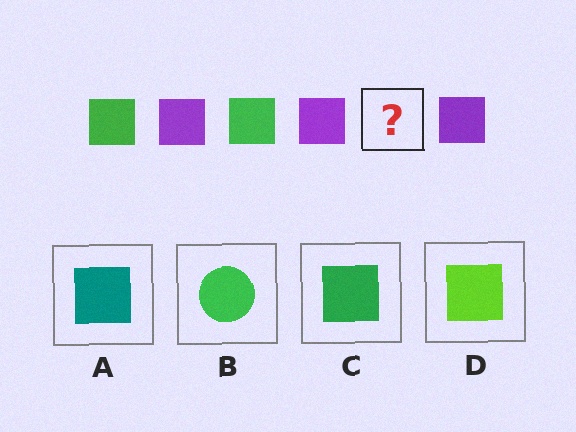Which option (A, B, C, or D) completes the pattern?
C.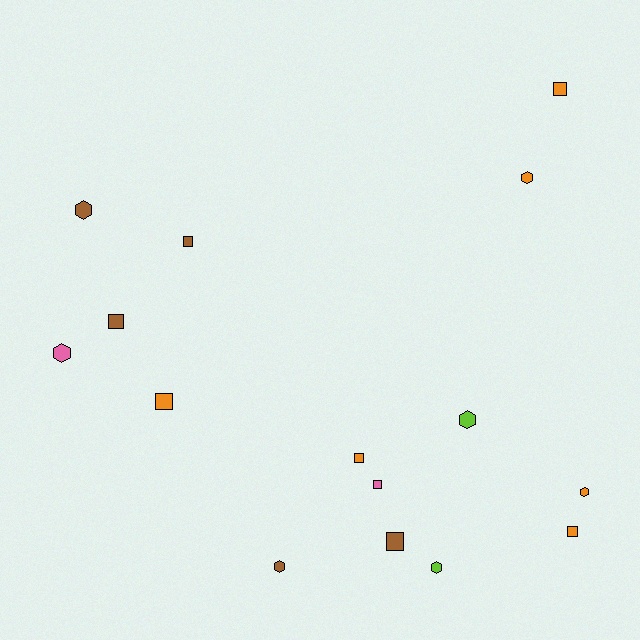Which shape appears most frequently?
Square, with 8 objects.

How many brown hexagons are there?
There are 2 brown hexagons.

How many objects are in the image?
There are 15 objects.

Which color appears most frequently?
Orange, with 6 objects.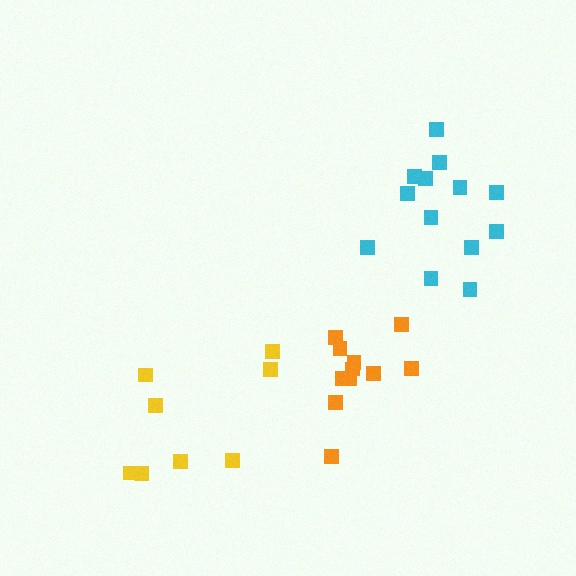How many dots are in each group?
Group 1: 8 dots, Group 2: 11 dots, Group 3: 13 dots (32 total).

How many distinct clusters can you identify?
There are 3 distinct clusters.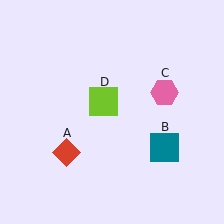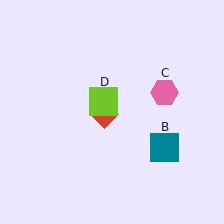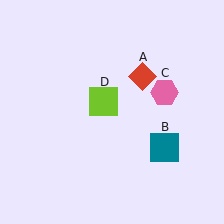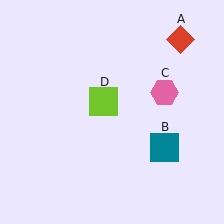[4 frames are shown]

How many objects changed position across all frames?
1 object changed position: red diamond (object A).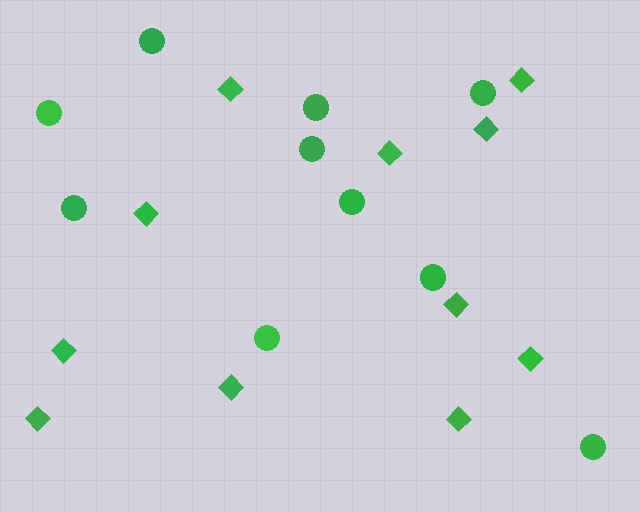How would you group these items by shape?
There are 2 groups: one group of diamonds (11) and one group of circles (10).